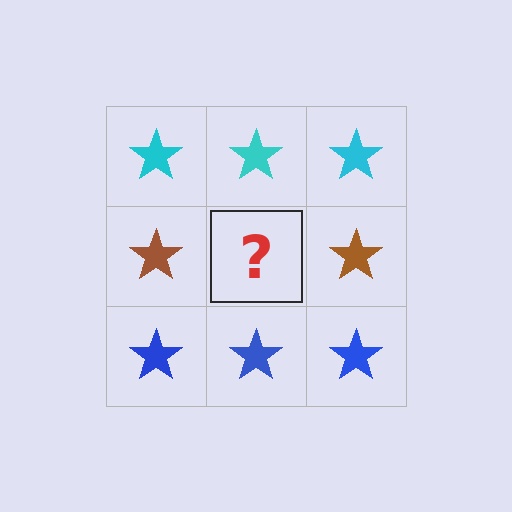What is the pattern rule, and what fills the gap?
The rule is that each row has a consistent color. The gap should be filled with a brown star.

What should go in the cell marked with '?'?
The missing cell should contain a brown star.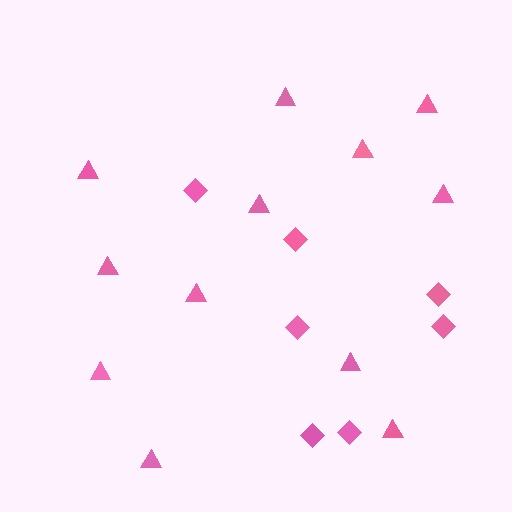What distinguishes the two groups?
There are 2 groups: one group of triangles (12) and one group of diamonds (7).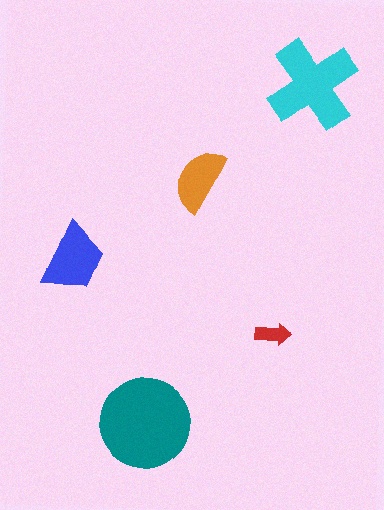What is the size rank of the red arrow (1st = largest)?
5th.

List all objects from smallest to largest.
The red arrow, the orange semicircle, the blue trapezoid, the cyan cross, the teal circle.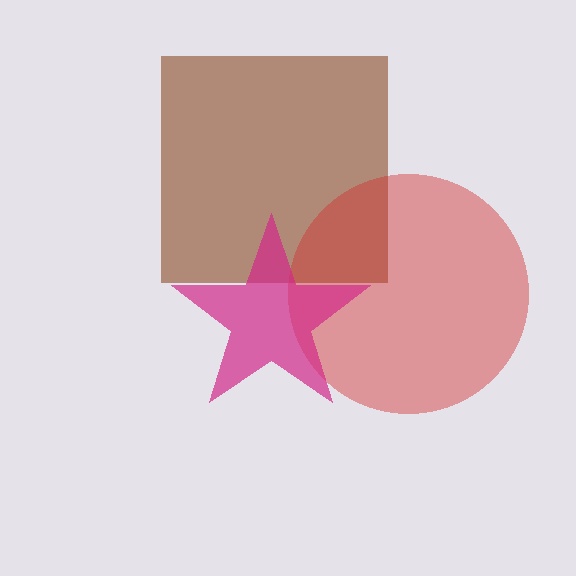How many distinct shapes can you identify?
There are 3 distinct shapes: a brown square, a red circle, a magenta star.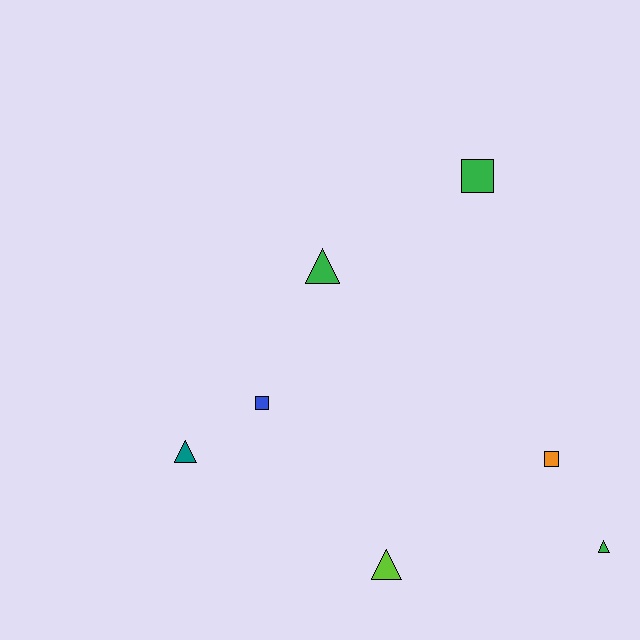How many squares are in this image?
There are 3 squares.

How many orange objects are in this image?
There is 1 orange object.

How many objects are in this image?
There are 7 objects.